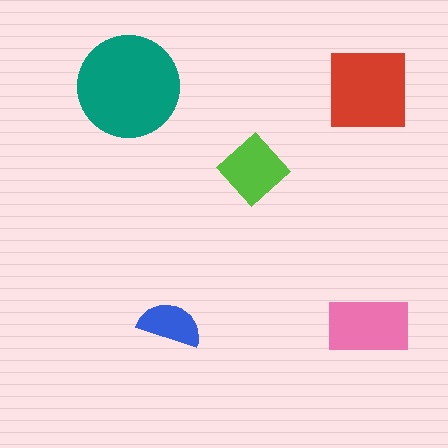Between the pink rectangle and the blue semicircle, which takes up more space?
The pink rectangle.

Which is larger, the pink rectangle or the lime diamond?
The pink rectangle.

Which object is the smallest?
The blue semicircle.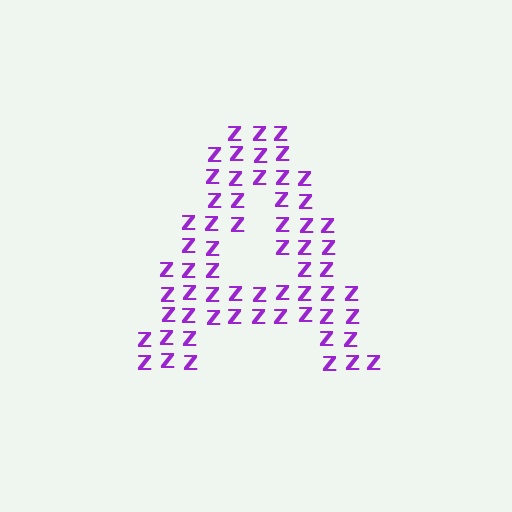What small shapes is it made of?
It is made of small letter Z's.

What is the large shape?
The large shape is the letter A.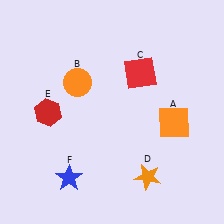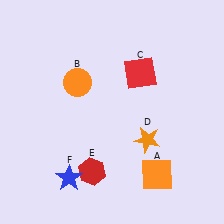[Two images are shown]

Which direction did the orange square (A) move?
The orange square (A) moved down.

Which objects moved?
The objects that moved are: the orange square (A), the orange star (D), the red hexagon (E).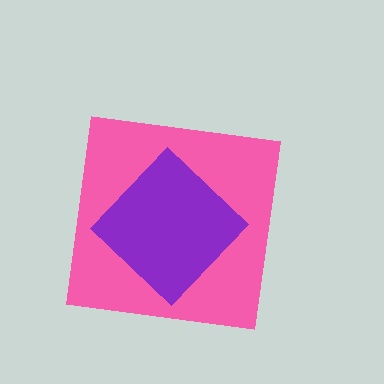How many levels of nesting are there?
2.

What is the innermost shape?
The purple diamond.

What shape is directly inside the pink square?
The purple diamond.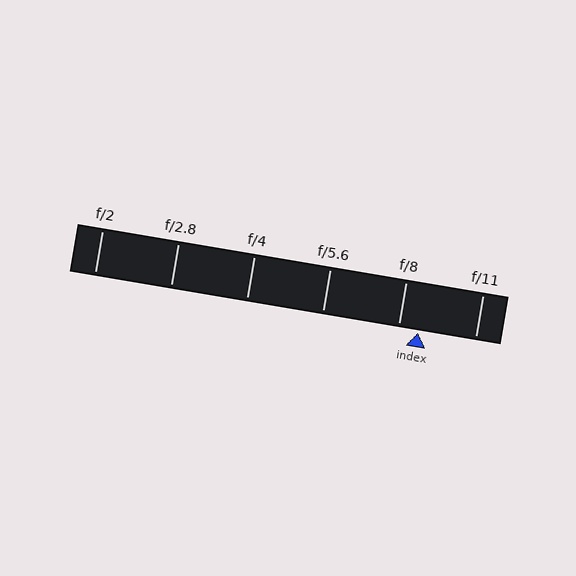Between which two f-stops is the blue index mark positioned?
The index mark is between f/8 and f/11.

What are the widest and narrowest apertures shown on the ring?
The widest aperture shown is f/2 and the narrowest is f/11.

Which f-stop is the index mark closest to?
The index mark is closest to f/8.